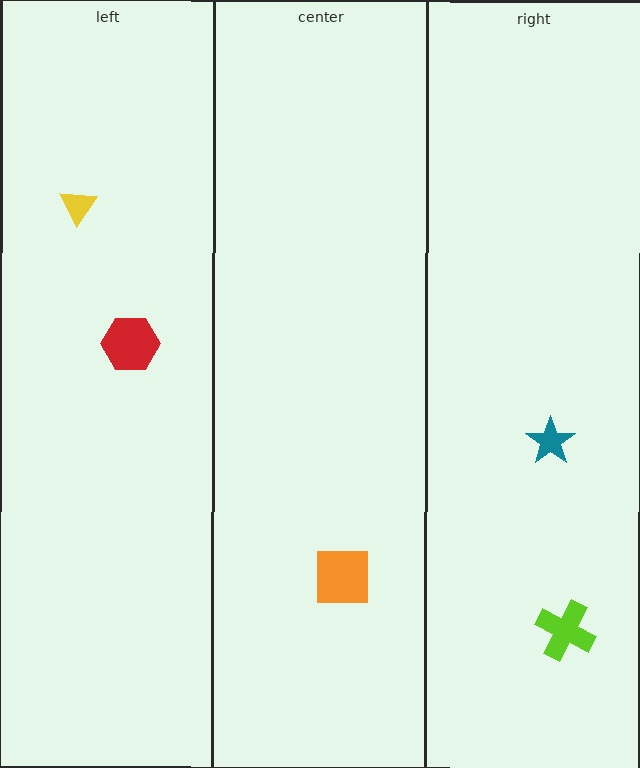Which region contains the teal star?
The right region.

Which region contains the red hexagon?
The left region.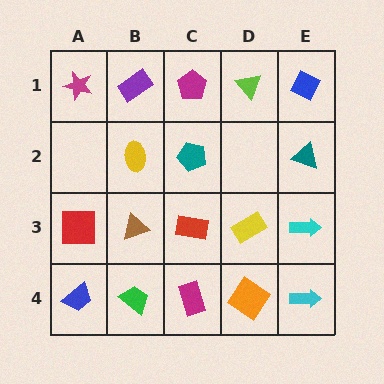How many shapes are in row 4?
5 shapes.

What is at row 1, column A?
A magenta star.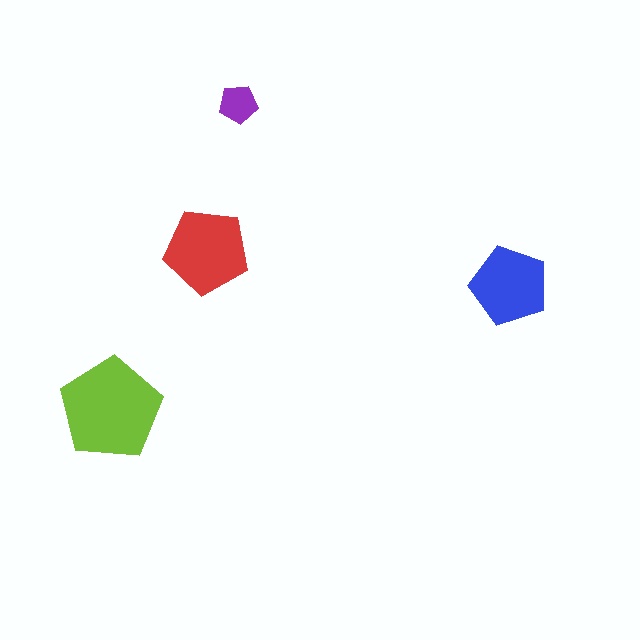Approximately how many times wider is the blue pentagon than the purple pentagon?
About 2 times wider.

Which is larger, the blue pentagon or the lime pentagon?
The lime one.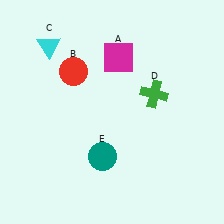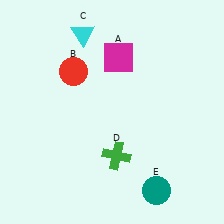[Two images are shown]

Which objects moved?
The objects that moved are: the cyan triangle (C), the green cross (D), the teal circle (E).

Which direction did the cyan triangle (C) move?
The cyan triangle (C) moved right.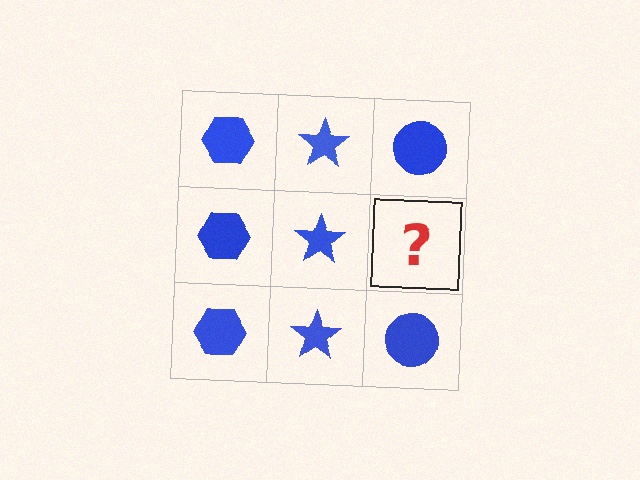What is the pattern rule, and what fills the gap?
The rule is that each column has a consistent shape. The gap should be filled with a blue circle.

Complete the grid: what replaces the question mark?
The question mark should be replaced with a blue circle.